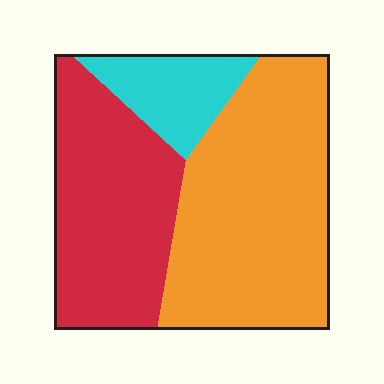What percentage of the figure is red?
Red covers about 35% of the figure.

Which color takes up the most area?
Orange, at roughly 50%.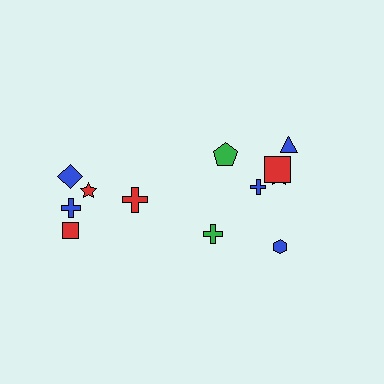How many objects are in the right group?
There are 7 objects.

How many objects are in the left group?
There are 5 objects.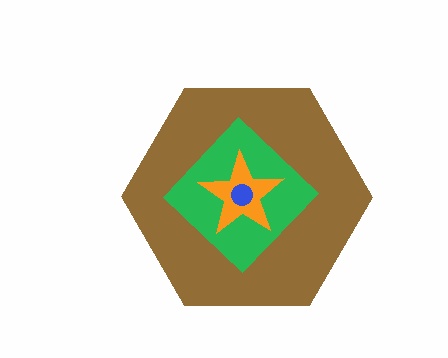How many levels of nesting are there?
4.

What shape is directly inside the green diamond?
The orange star.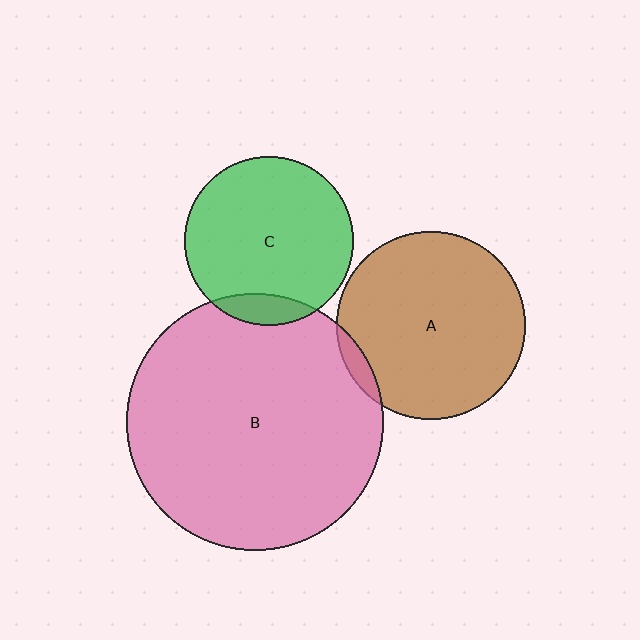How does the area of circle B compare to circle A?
Approximately 1.9 times.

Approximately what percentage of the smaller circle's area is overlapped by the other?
Approximately 5%.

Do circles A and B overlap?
Yes.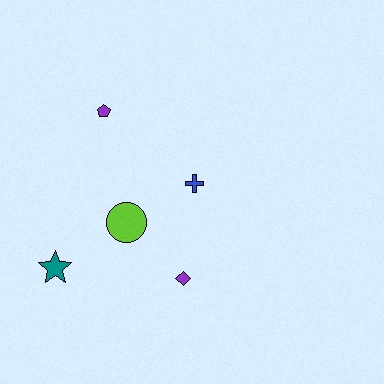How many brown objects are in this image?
There are no brown objects.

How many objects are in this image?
There are 5 objects.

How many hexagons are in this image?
There are no hexagons.